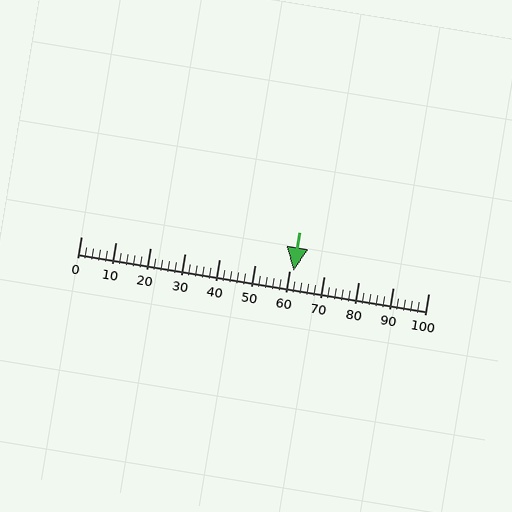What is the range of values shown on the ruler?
The ruler shows values from 0 to 100.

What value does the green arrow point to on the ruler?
The green arrow points to approximately 61.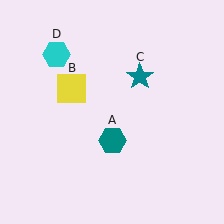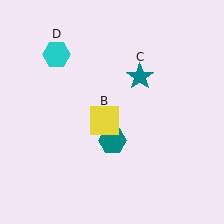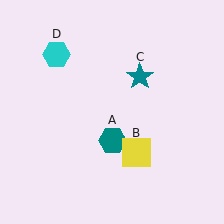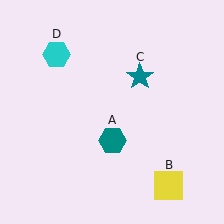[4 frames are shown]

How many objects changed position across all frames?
1 object changed position: yellow square (object B).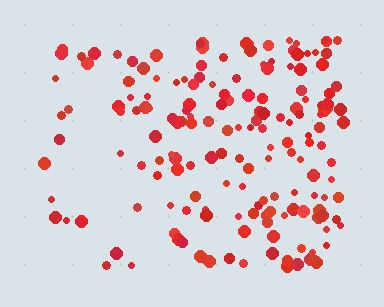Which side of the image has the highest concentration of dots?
The right.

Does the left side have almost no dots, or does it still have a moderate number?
Still a moderate number, just noticeably fewer than the right.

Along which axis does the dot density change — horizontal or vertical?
Horizontal.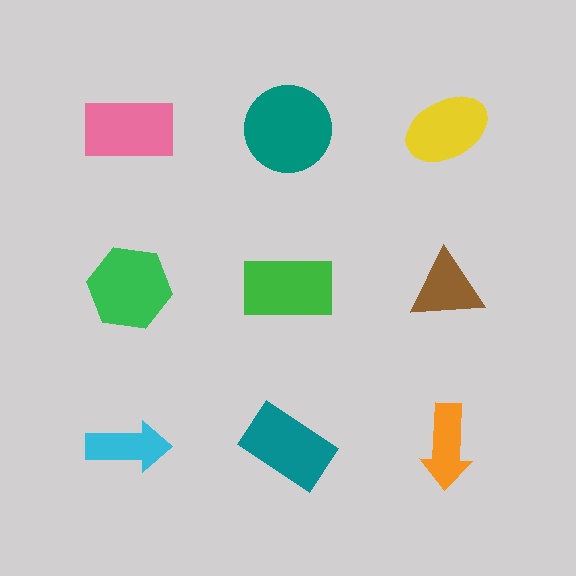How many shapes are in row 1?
3 shapes.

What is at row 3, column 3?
An orange arrow.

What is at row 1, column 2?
A teal circle.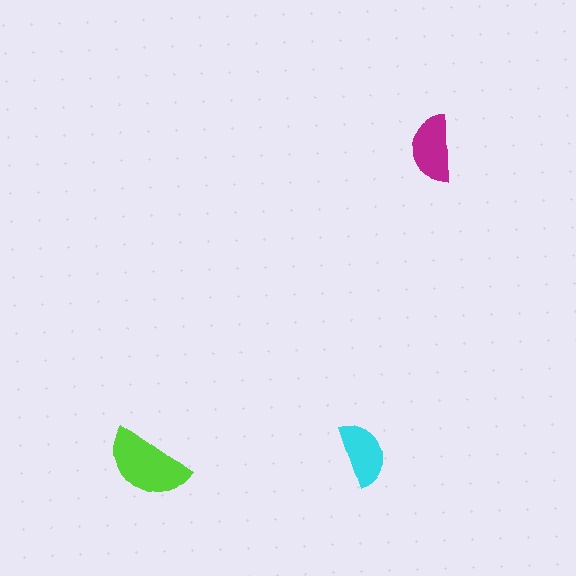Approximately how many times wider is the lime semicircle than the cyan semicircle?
About 1.5 times wider.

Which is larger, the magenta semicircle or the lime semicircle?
The lime one.